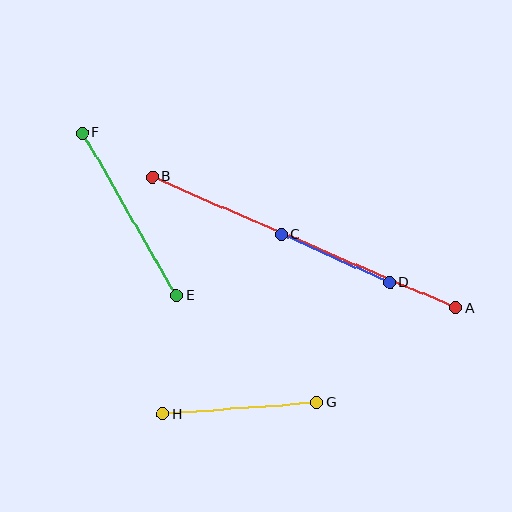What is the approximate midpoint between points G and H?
The midpoint is at approximately (240, 408) pixels.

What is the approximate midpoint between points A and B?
The midpoint is at approximately (304, 242) pixels.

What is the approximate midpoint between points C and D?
The midpoint is at approximately (335, 258) pixels.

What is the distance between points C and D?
The distance is approximately 119 pixels.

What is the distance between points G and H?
The distance is approximately 154 pixels.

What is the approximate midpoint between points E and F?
The midpoint is at approximately (129, 214) pixels.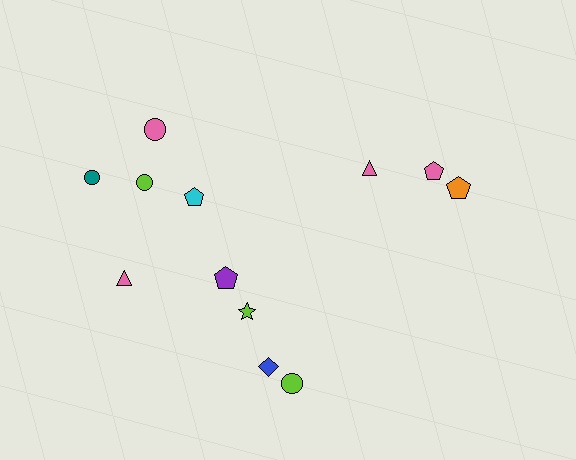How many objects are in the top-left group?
There are 5 objects.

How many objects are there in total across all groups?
There are 12 objects.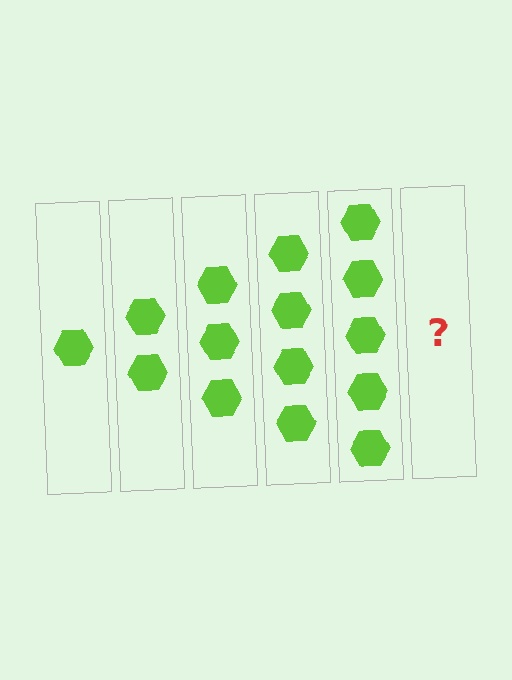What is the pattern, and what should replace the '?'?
The pattern is that each step adds one more hexagon. The '?' should be 6 hexagons.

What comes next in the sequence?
The next element should be 6 hexagons.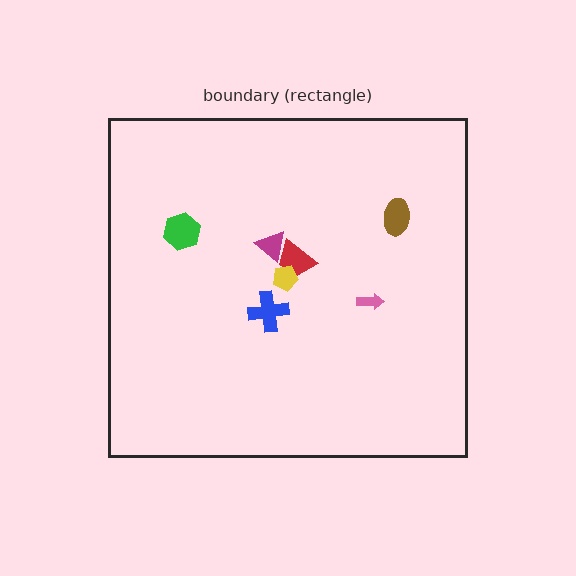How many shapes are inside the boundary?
7 inside, 0 outside.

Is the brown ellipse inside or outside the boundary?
Inside.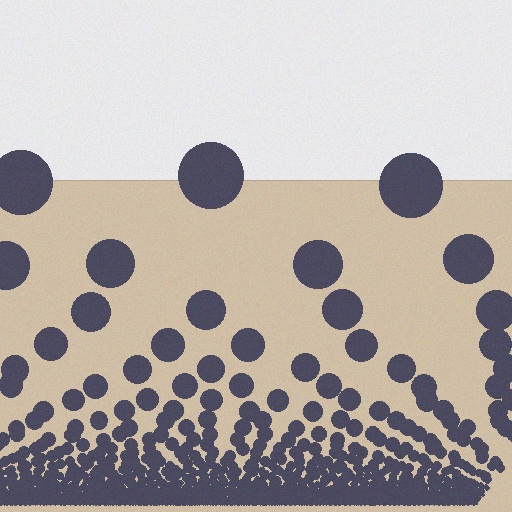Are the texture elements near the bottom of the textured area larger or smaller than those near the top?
Smaller. The gradient is inverted — elements near the bottom are smaller and denser.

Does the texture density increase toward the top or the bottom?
Density increases toward the bottom.